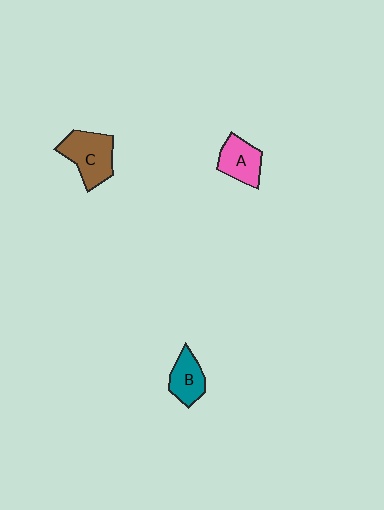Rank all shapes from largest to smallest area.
From largest to smallest: C (brown), A (pink), B (teal).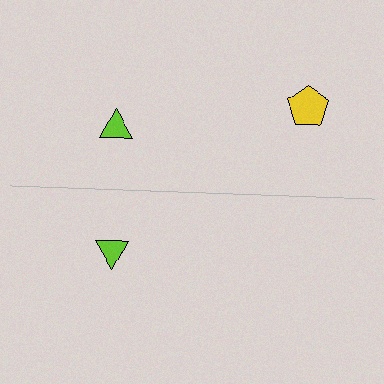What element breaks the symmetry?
A yellow pentagon is missing from the bottom side.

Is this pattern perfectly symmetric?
No, the pattern is not perfectly symmetric. A yellow pentagon is missing from the bottom side.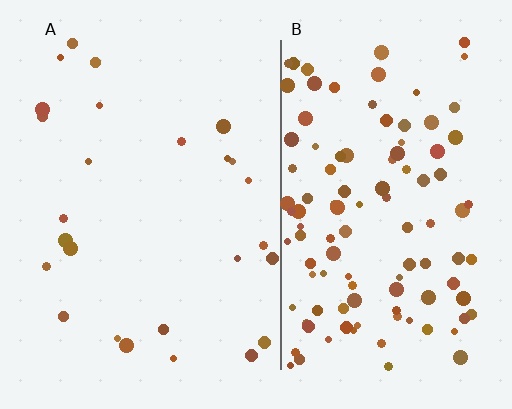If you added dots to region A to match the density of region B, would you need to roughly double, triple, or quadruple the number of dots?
Approximately quadruple.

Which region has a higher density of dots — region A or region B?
B (the right).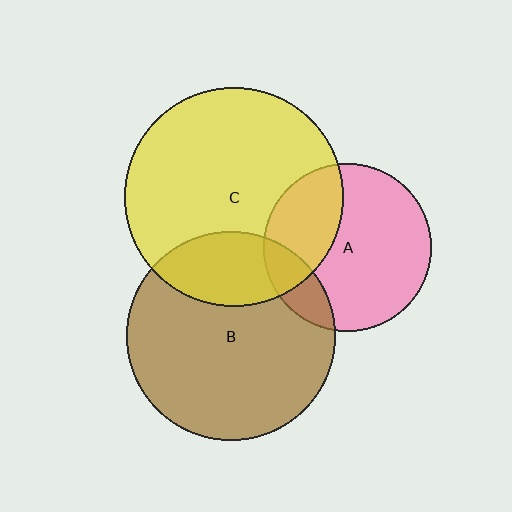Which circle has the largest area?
Circle C (yellow).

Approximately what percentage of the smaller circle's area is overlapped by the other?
Approximately 15%.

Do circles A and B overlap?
Yes.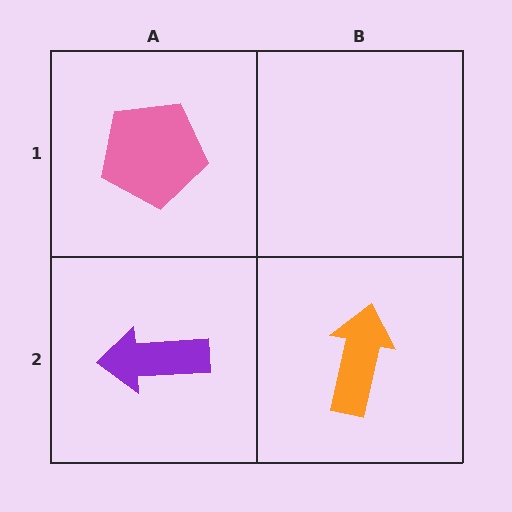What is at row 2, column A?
A purple arrow.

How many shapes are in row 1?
1 shape.